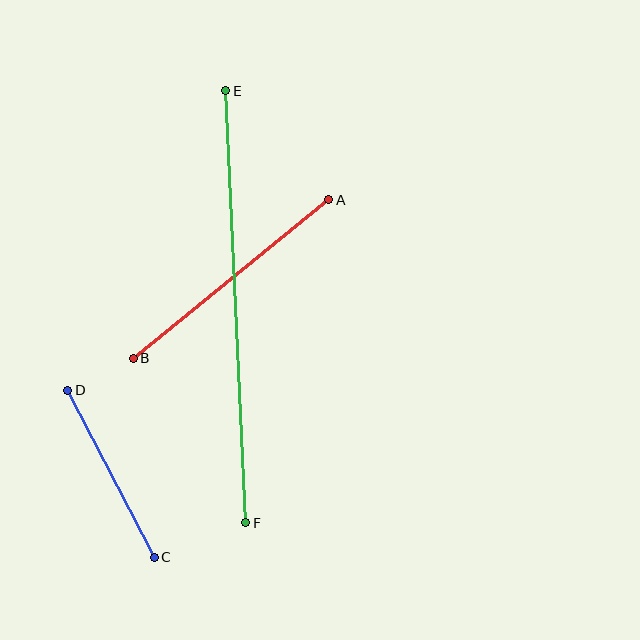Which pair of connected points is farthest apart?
Points E and F are farthest apart.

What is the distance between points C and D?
The distance is approximately 188 pixels.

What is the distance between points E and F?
The distance is approximately 432 pixels.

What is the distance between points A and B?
The distance is approximately 252 pixels.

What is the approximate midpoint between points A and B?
The midpoint is at approximately (231, 279) pixels.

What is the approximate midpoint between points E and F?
The midpoint is at approximately (236, 307) pixels.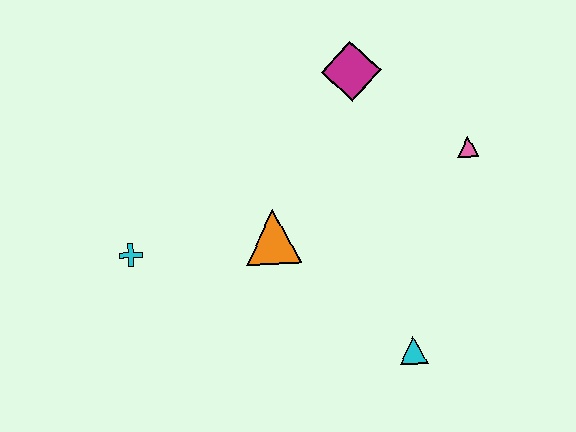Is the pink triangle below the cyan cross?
No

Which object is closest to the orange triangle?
The cyan cross is closest to the orange triangle.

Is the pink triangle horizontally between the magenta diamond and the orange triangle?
No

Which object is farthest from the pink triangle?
The cyan cross is farthest from the pink triangle.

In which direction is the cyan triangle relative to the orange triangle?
The cyan triangle is to the right of the orange triangle.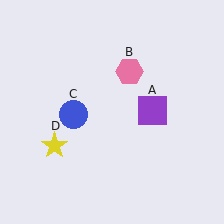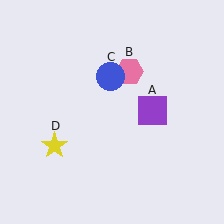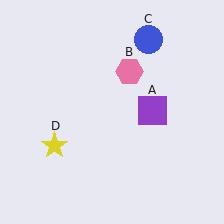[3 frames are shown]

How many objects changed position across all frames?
1 object changed position: blue circle (object C).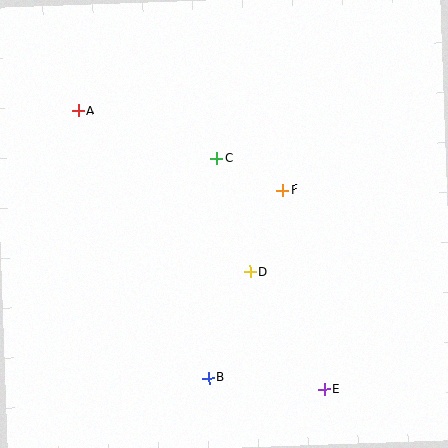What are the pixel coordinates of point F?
Point F is at (283, 190).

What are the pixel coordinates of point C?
Point C is at (217, 158).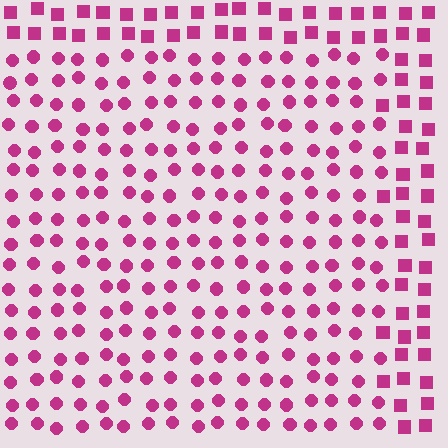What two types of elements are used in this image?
The image uses circles inside the rectangle region and squares outside it.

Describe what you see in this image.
The image is filled with small magenta elements arranged in a uniform grid. A rectangle-shaped region contains circles, while the surrounding area contains squares. The boundary is defined purely by the change in element shape.